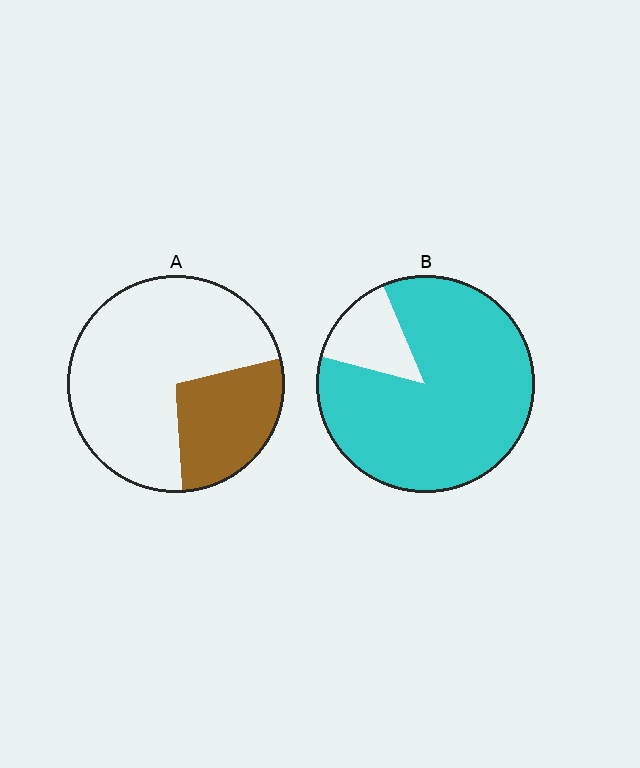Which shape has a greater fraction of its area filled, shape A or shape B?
Shape B.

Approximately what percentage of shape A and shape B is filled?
A is approximately 30% and B is approximately 85%.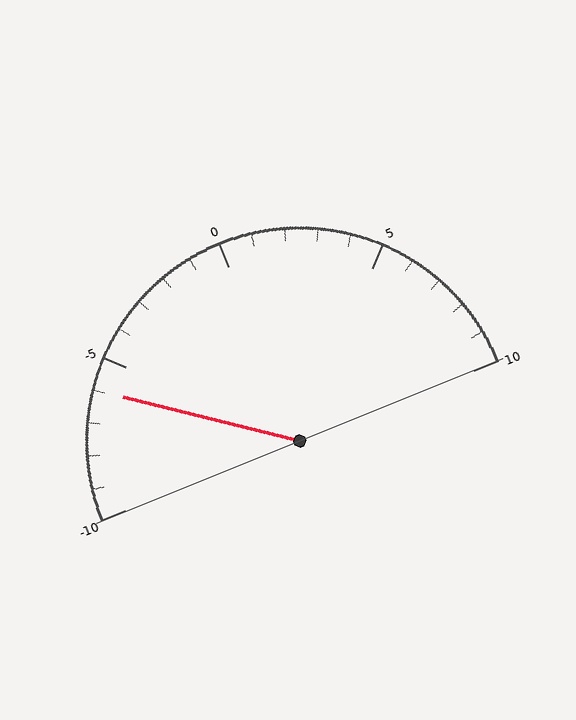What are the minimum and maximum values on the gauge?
The gauge ranges from -10 to 10.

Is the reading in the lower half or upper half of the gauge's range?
The reading is in the lower half of the range (-10 to 10).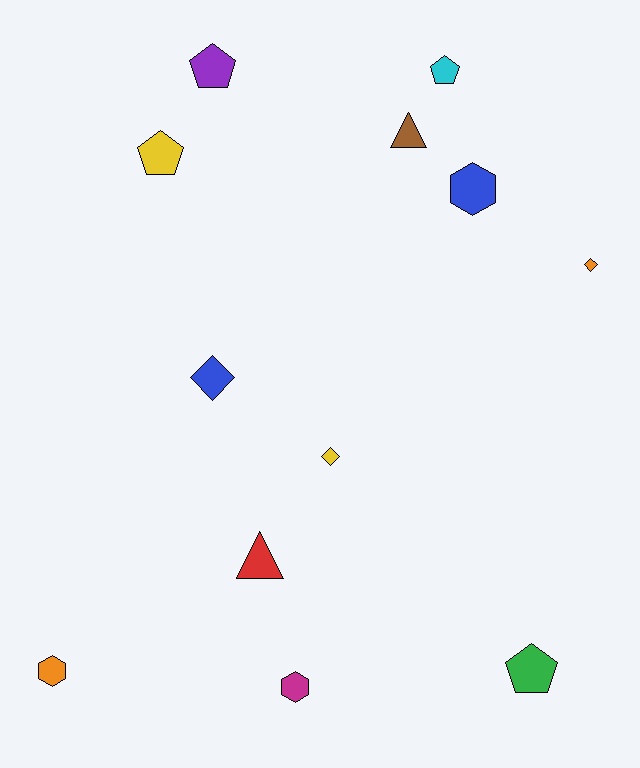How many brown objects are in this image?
There is 1 brown object.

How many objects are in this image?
There are 12 objects.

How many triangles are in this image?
There are 2 triangles.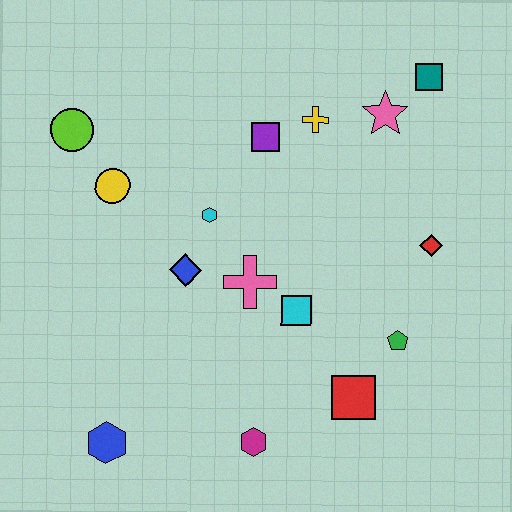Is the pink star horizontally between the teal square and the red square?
Yes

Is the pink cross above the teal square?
No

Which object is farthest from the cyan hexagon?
The teal square is farthest from the cyan hexagon.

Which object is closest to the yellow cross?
The purple square is closest to the yellow cross.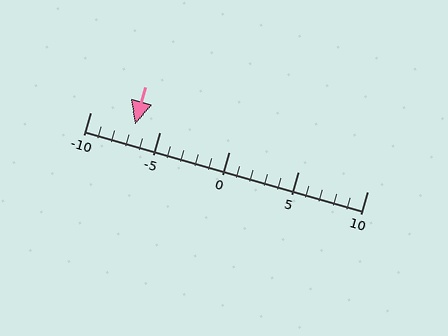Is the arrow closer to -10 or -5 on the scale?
The arrow is closer to -5.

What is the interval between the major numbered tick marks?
The major tick marks are spaced 5 units apart.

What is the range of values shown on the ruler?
The ruler shows values from -10 to 10.